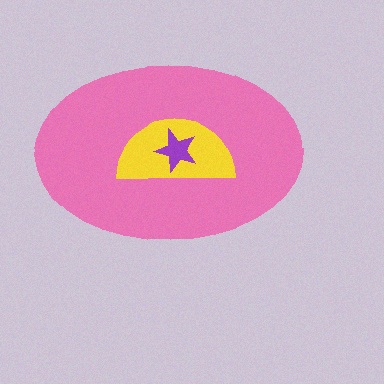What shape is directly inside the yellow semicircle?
The purple star.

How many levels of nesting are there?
3.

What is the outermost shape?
The pink ellipse.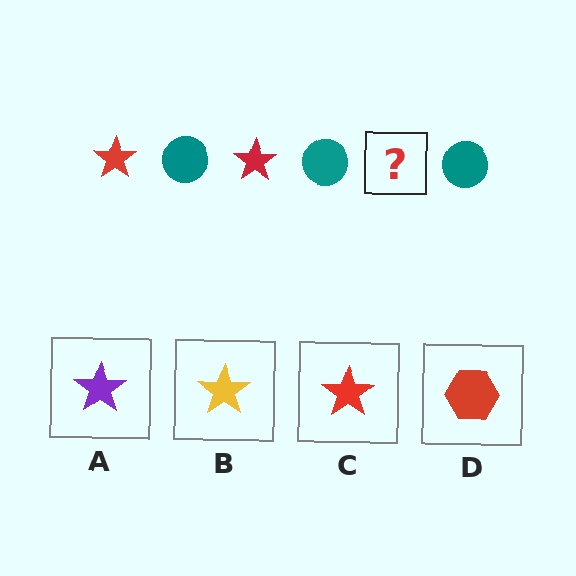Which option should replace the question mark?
Option C.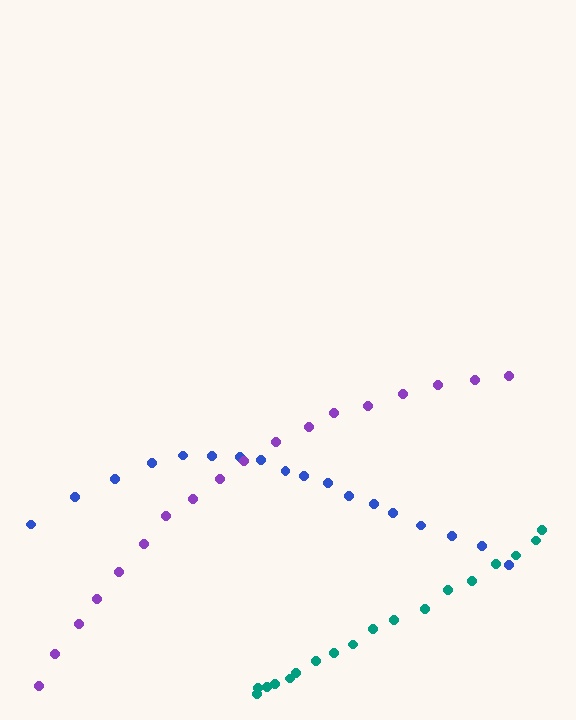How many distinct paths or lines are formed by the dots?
There are 3 distinct paths.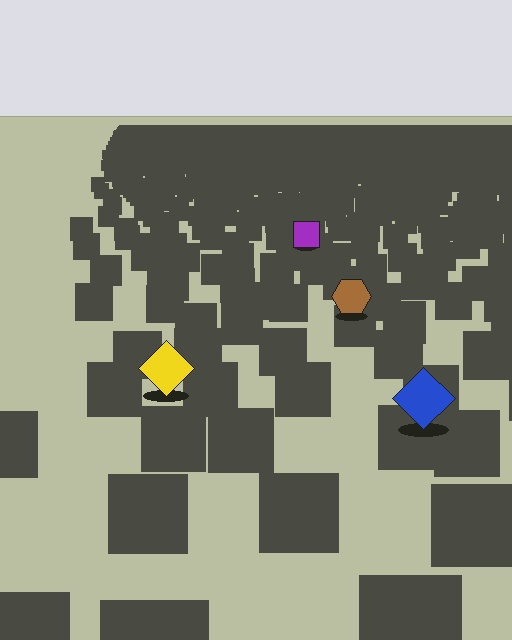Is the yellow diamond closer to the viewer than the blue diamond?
No. The blue diamond is closer — you can tell from the texture gradient: the ground texture is coarser near it.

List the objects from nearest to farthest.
From nearest to farthest: the blue diamond, the yellow diamond, the brown hexagon, the purple square.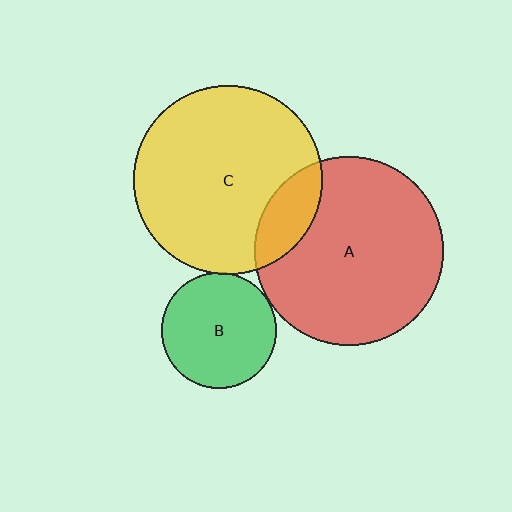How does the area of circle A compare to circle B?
Approximately 2.7 times.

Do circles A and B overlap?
Yes.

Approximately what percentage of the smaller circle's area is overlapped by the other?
Approximately 5%.